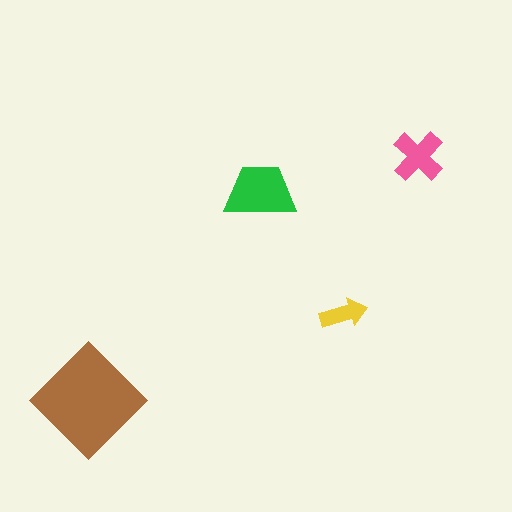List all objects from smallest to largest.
The yellow arrow, the pink cross, the green trapezoid, the brown diamond.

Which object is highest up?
The pink cross is topmost.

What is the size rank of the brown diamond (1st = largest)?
1st.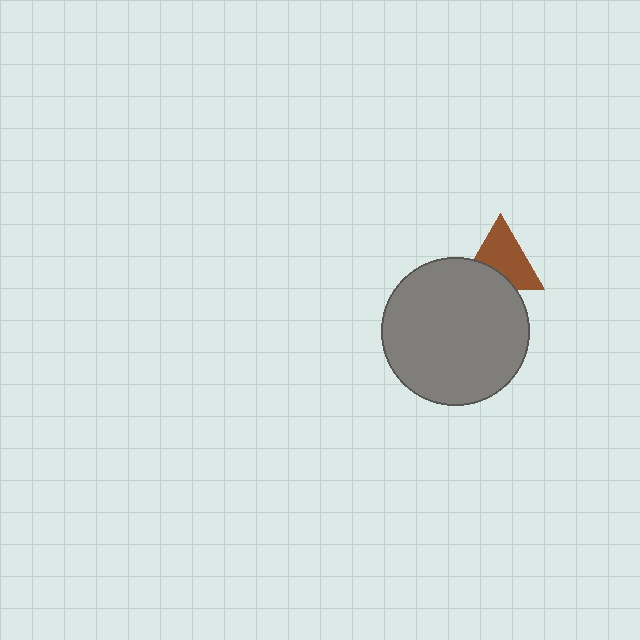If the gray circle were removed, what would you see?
You would see the complete brown triangle.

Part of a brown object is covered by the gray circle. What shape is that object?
It is a triangle.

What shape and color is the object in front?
The object in front is a gray circle.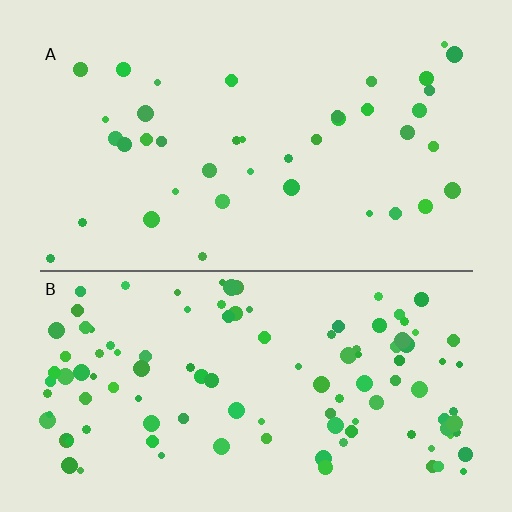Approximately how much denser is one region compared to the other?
Approximately 2.8× — region B over region A.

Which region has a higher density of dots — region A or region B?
B (the bottom).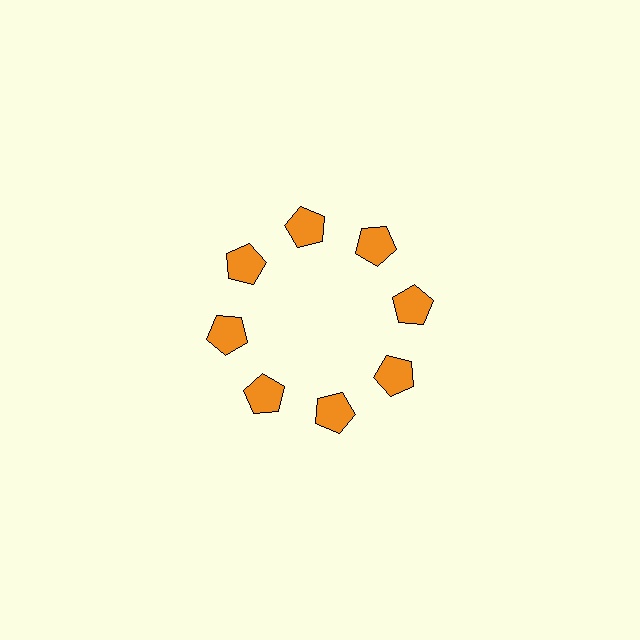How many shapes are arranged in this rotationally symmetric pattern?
There are 8 shapes, arranged in 8 groups of 1.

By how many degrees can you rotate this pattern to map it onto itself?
The pattern maps onto itself every 45 degrees of rotation.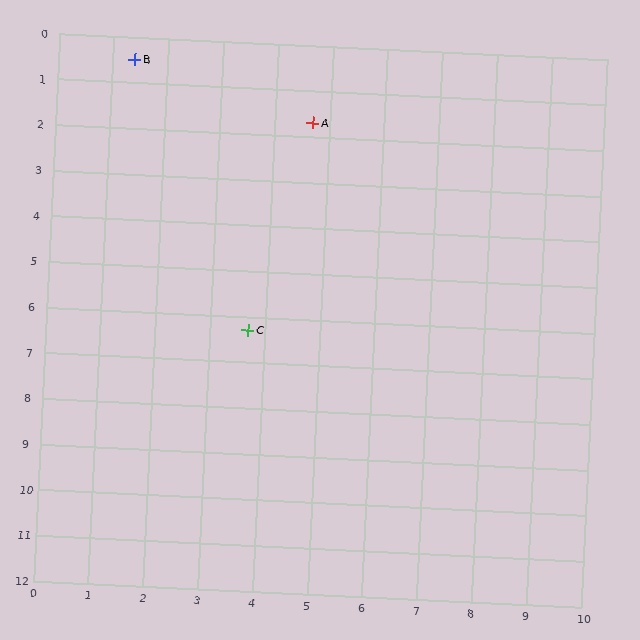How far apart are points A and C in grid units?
Points A and C are about 4.7 grid units apart.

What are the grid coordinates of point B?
Point B is at approximately (1.4, 0.5).